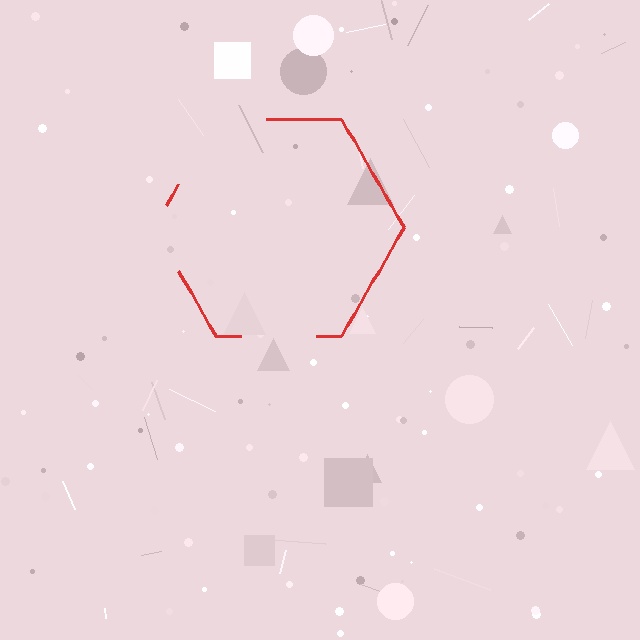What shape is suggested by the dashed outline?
The dashed outline suggests a hexagon.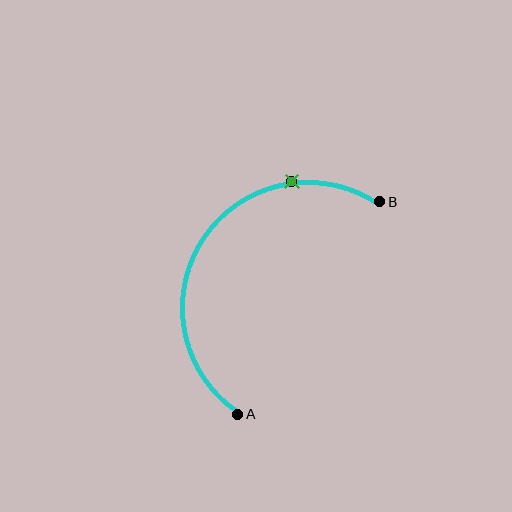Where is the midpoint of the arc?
The arc midpoint is the point on the curve farthest from the straight line joining A and B. It sits above and to the left of that line.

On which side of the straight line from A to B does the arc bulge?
The arc bulges above and to the left of the straight line connecting A and B.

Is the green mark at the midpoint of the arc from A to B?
No. The green mark lies on the arc but is closer to endpoint B. The arc midpoint would be at the point on the curve equidistant along the arc from both A and B.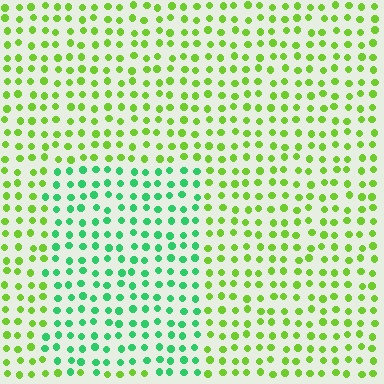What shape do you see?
I see a rectangle.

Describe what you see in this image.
The image is filled with small lime elements in a uniform arrangement. A rectangle-shaped region is visible where the elements are tinted to a slightly different hue, forming a subtle color boundary.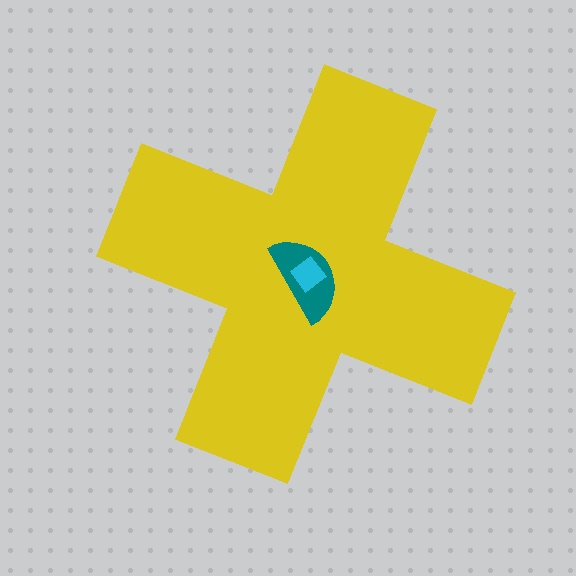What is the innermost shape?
The cyan diamond.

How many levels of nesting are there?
3.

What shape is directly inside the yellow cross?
The teal semicircle.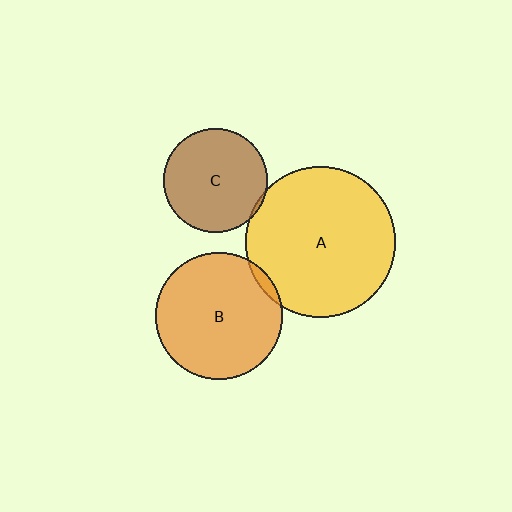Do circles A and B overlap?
Yes.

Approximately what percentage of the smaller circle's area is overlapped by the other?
Approximately 5%.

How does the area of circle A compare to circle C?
Approximately 2.1 times.